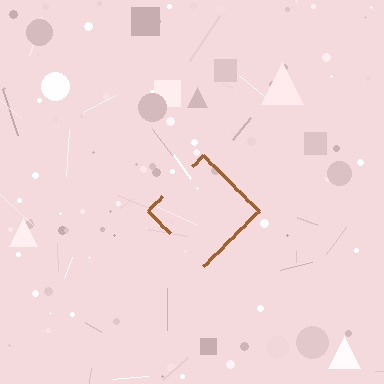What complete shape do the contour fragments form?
The contour fragments form a diamond.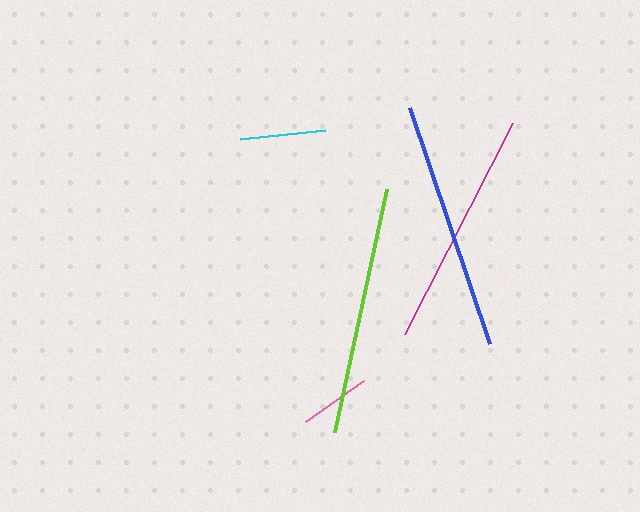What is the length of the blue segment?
The blue segment is approximately 249 pixels long.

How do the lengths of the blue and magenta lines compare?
The blue and magenta lines are approximately the same length.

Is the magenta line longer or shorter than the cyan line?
The magenta line is longer than the cyan line.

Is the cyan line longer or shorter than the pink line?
The cyan line is longer than the pink line.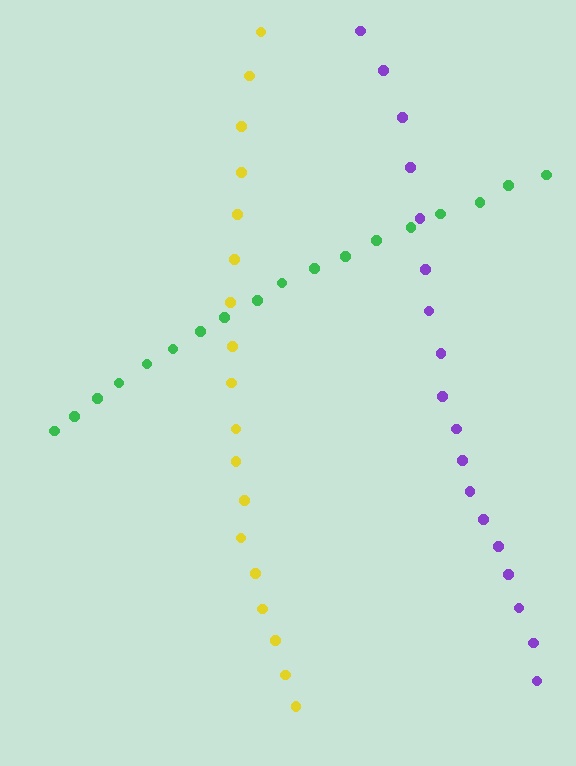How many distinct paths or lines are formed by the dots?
There are 3 distinct paths.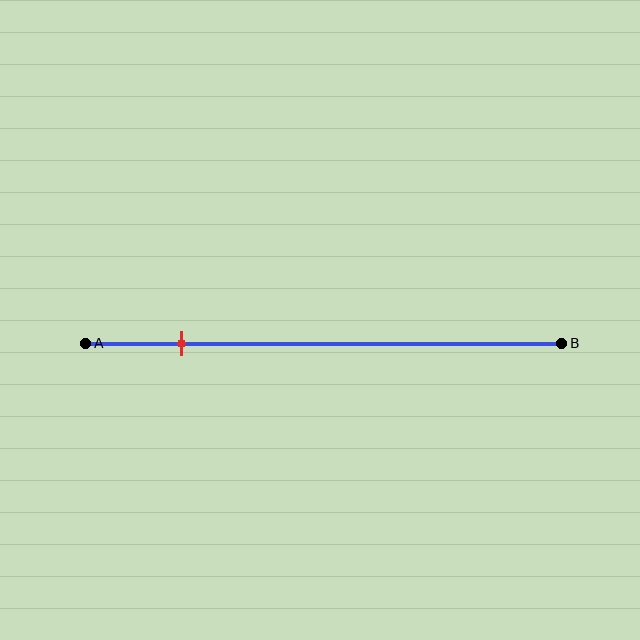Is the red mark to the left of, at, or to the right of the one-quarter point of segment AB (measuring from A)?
The red mark is to the left of the one-quarter point of segment AB.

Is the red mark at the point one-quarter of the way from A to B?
No, the mark is at about 20% from A, not at the 25% one-quarter point.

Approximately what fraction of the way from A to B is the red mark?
The red mark is approximately 20% of the way from A to B.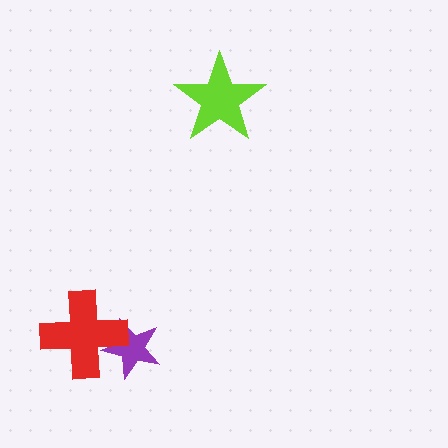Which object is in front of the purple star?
The red cross is in front of the purple star.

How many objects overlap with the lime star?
0 objects overlap with the lime star.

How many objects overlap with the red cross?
1 object overlaps with the red cross.